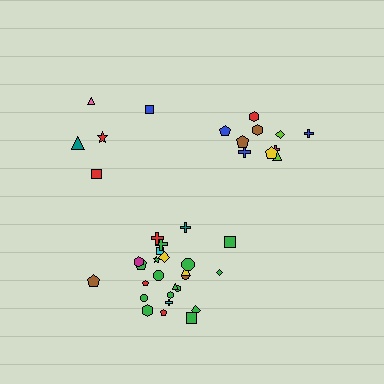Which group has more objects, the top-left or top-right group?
The top-right group.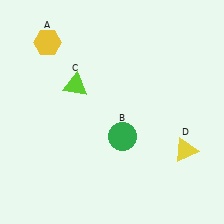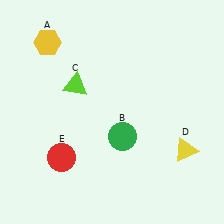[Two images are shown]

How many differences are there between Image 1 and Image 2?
There is 1 difference between the two images.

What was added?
A red circle (E) was added in Image 2.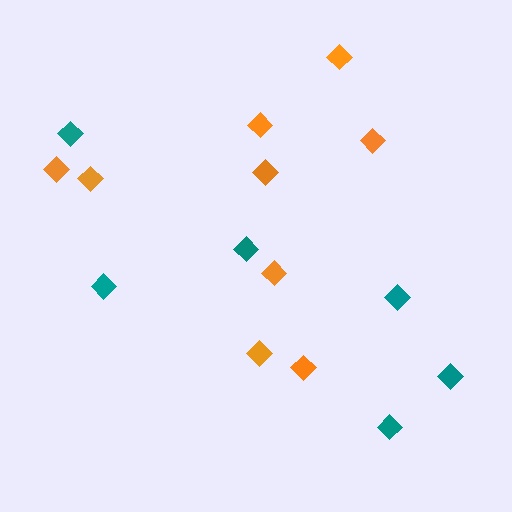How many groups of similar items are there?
There are 2 groups: one group of teal diamonds (6) and one group of orange diamonds (9).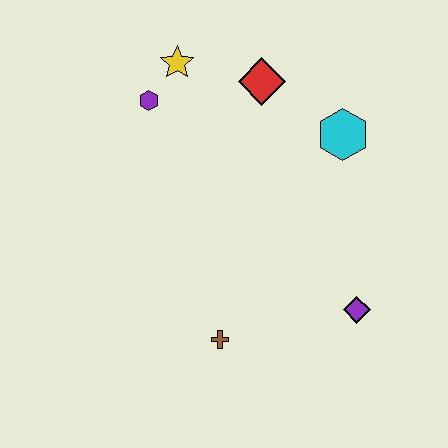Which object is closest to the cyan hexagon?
The red diamond is closest to the cyan hexagon.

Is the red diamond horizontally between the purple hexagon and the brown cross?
No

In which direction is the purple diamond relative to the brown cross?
The purple diamond is to the right of the brown cross.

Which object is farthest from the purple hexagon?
The purple diamond is farthest from the purple hexagon.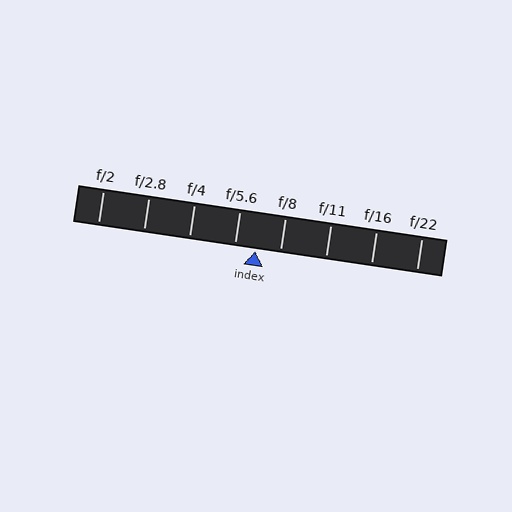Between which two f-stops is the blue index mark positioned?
The index mark is between f/5.6 and f/8.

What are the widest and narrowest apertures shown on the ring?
The widest aperture shown is f/2 and the narrowest is f/22.